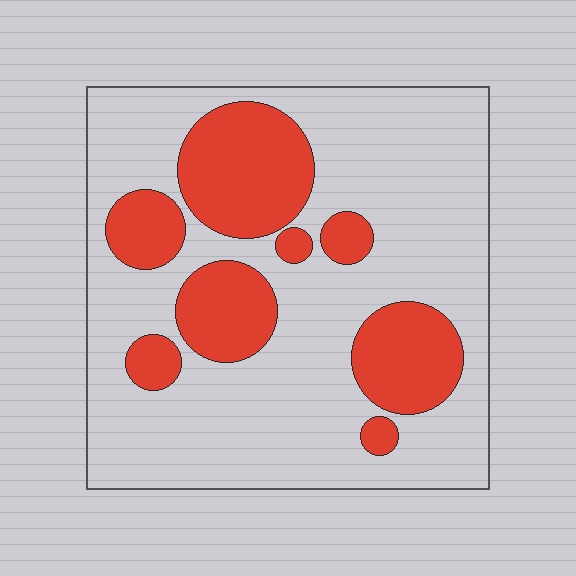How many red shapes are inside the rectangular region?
8.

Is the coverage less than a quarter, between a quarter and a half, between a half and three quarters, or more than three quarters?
Between a quarter and a half.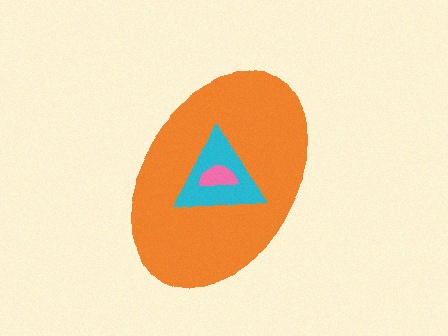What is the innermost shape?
The pink semicircle.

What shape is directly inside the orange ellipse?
The cyan triangle.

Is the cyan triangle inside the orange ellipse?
Yes.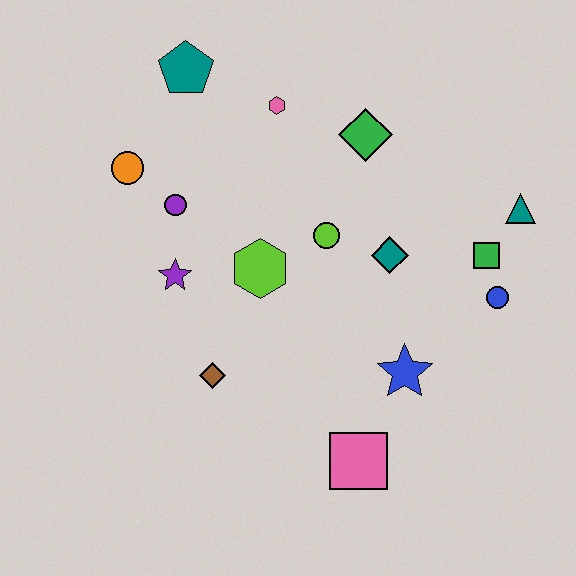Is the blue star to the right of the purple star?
Yes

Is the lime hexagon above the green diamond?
No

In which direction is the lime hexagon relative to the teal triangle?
The lime hexagon is to the left of the teal triangle.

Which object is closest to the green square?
The blue circle is closest to the green square.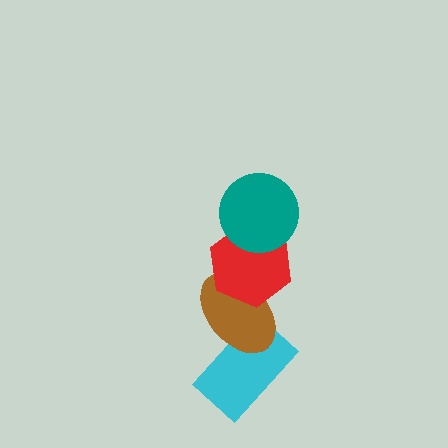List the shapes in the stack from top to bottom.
From top to bottom: the teal circle, the red hexagon, the brown ellipse, the cyan rectangle.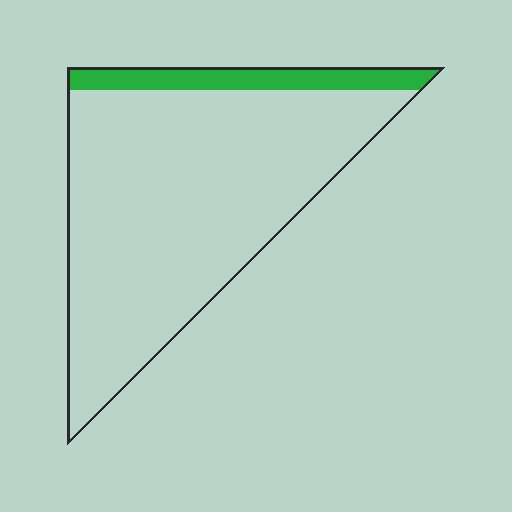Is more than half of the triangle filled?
No.